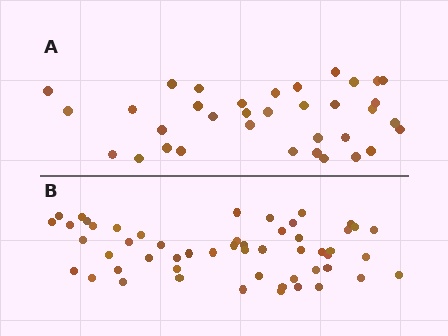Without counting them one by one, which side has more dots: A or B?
Region B (the bottom region) has more dots.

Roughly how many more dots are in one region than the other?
Region B has approximately 20 more dots than region A.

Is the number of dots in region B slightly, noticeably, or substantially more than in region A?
Region B has substantially more. The ratio is roughly 1.5 to 1.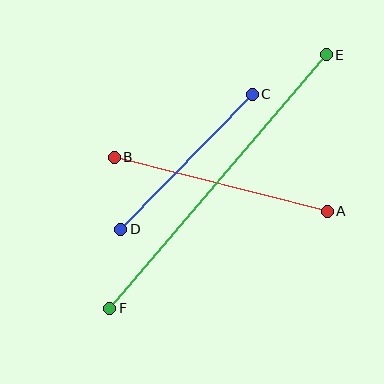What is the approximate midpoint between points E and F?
The midpoint is at approximately (218, 182) pixels.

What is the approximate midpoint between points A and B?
The midpoint is at approximately (221, 184) pixels.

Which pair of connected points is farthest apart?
Points E and F are farthest apart.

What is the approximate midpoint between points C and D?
The midpoint is at approximately (186, 162) pixels.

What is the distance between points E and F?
The distance is approximately 334 pixels.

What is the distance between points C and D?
The distance is approximately 188 pixels.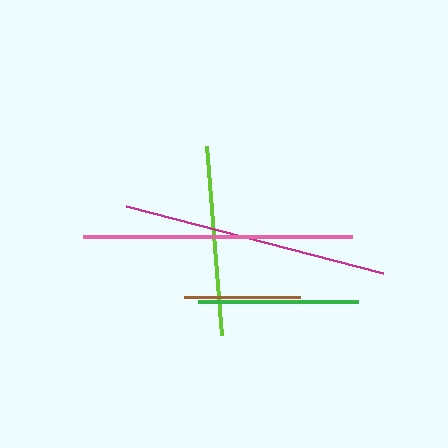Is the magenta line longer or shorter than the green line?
The magenta line is longer than the green line.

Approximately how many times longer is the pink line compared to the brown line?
The pink line is approximately 2.3 times the length of the brown line.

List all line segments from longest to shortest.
From longest to shortest: pink, magenta, lime, green, brown.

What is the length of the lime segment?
The lime segment is approximately 190 pixels long.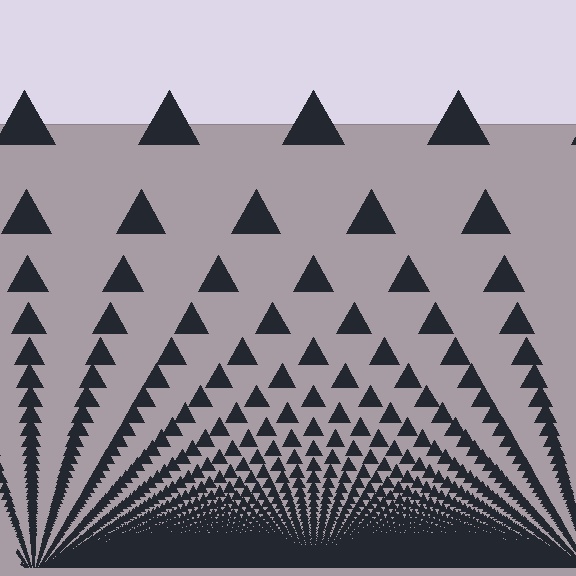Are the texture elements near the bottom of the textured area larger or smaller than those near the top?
Smaller. The gradient is inverted — elements near the bottom are smaller and denser.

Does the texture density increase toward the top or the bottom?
Density increases toward the bottom.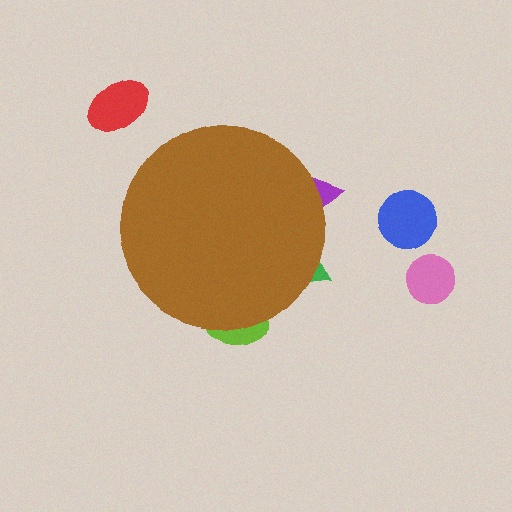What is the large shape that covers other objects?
A brown circle.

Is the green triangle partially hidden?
Yes, the green triangle is partially hidden behind the brown circle.